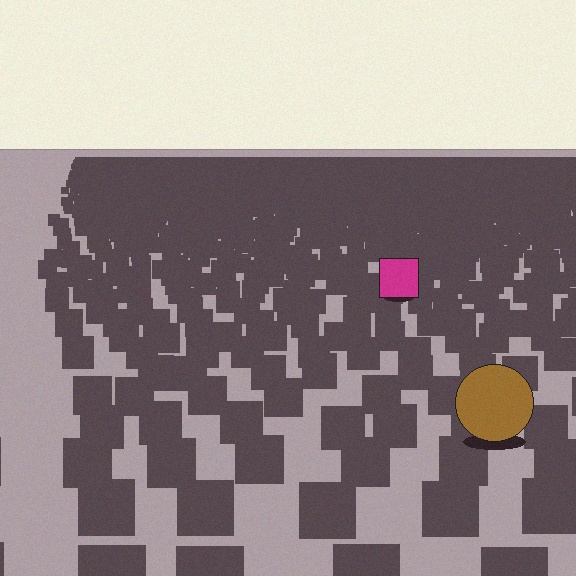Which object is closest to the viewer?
The brown circle is closest. The texture marks near it are larger and more spread out.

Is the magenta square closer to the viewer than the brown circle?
No. The brown circle is closer — you can tell from the texture gradient: the ground texture is coarser near it.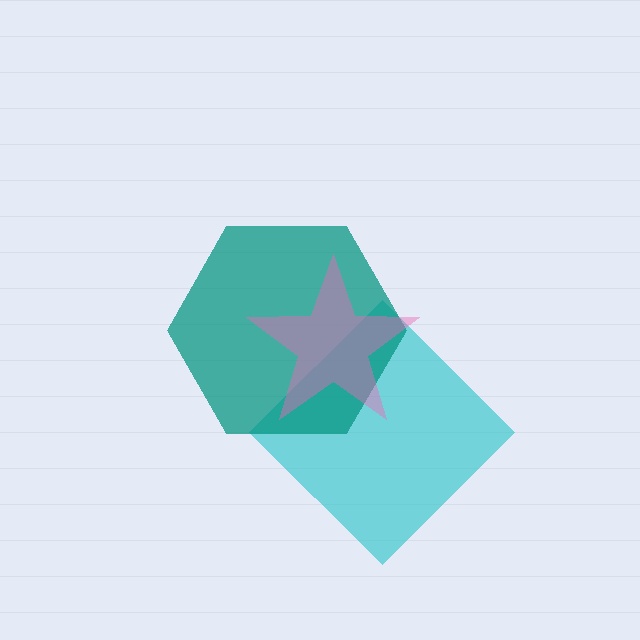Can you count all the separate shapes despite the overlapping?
Yes, there are 3 separate shapes.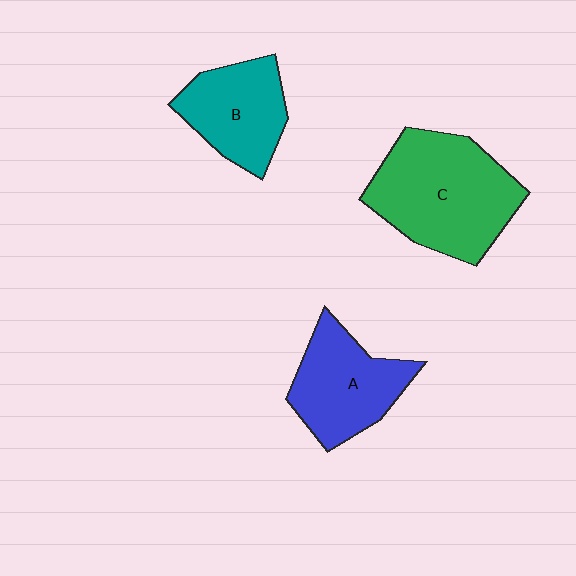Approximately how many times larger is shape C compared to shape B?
Approximately 1.6 times.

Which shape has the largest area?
Shape C (green).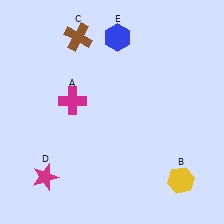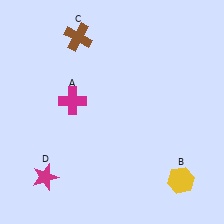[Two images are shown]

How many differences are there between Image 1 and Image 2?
There is 1 difference between the two images.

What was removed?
The blue hexagon (E) was removed in Image 2.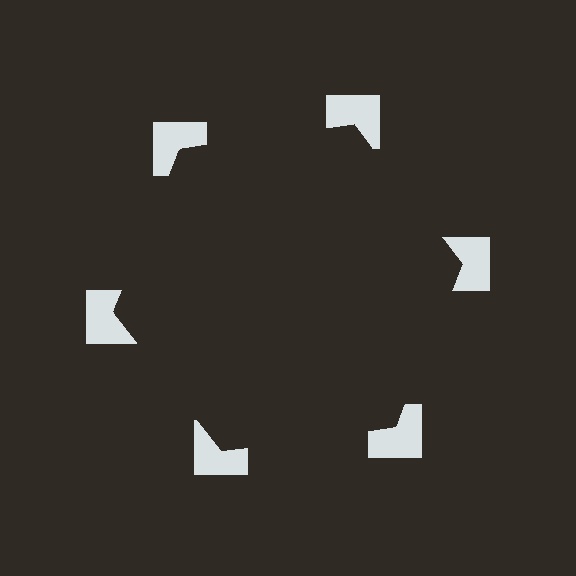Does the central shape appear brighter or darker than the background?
It typically appears slightly darker than the background, even though no actual brightness change is drawn.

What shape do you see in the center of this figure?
An illusory hexagon — its edges are inferred from the aligned wedge cuts in the notched squares, not physically drawn.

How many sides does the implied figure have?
6 sides.